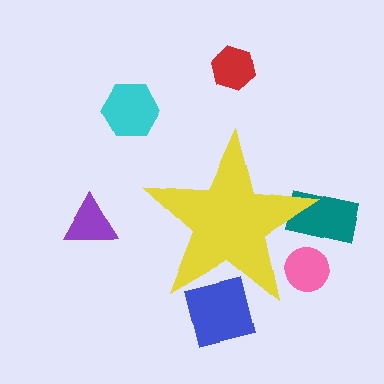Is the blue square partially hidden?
Yes, the blue square is partially hidden behind the yellow star.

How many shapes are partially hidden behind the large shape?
3 shapes are partially hidden.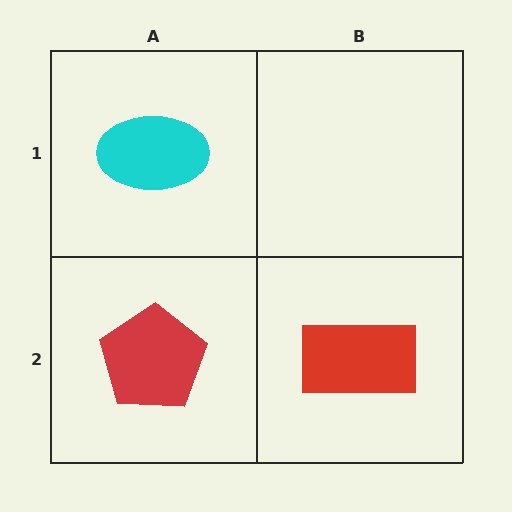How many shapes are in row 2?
2 shapes.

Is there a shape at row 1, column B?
No, that cell is empty.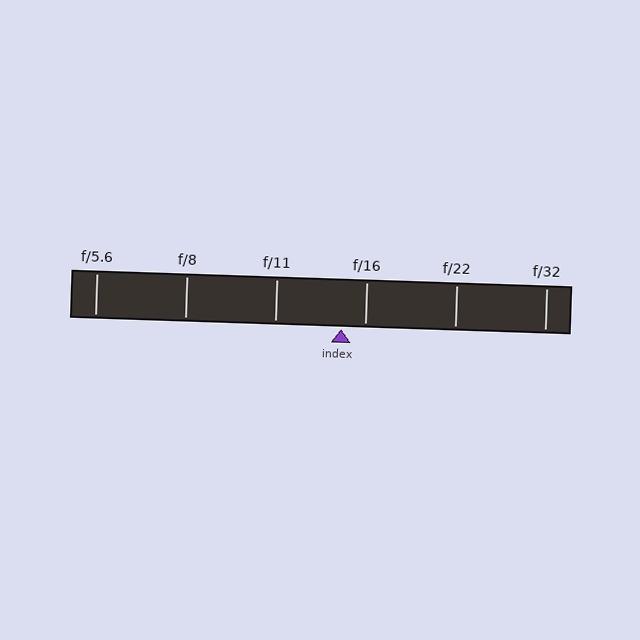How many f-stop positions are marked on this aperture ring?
There are 6 f-stop positions marked.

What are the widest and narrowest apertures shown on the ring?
The widest aperture shown is f/5.6 and the narrowest is f/32.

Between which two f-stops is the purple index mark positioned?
The index mark is between f/11 and f/16.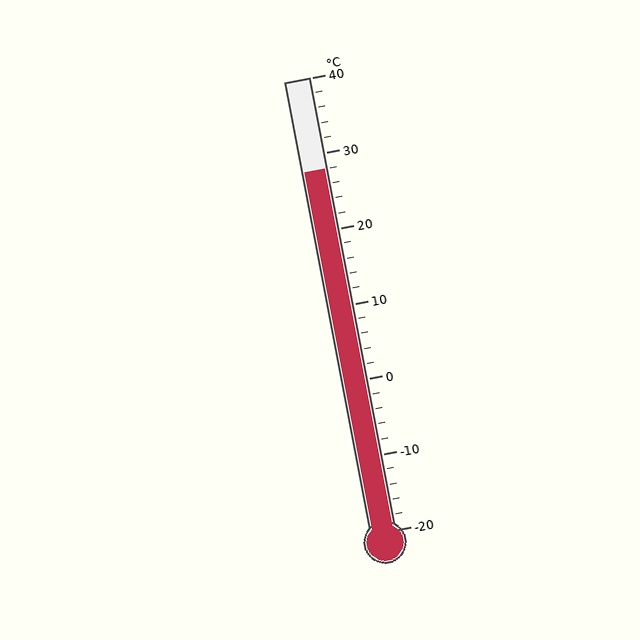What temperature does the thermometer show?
The thermometer shows approximately 28°C.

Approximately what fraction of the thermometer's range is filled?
The thermometer is filled to approximately 80% of its range.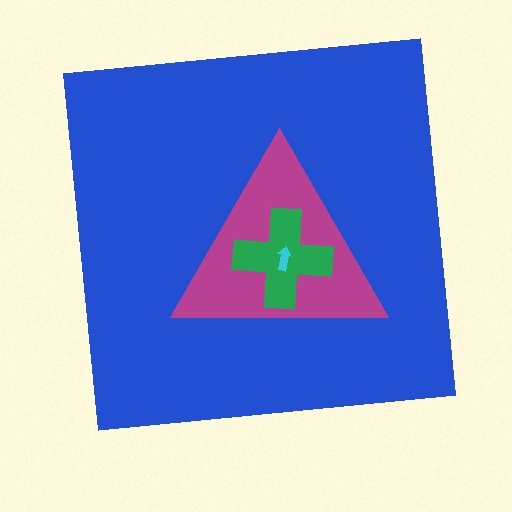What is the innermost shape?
The cyan arrow.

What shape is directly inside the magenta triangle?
The green cross.